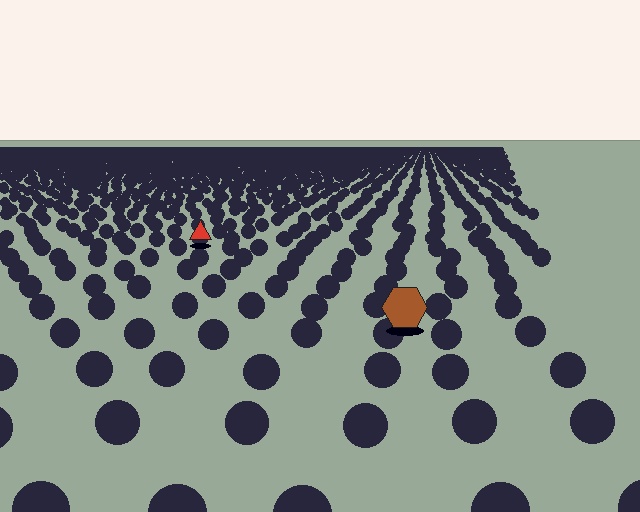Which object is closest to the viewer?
The brown hexagon is closest. The texture marks near it are larger and more spread out.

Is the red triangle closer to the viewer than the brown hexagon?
No. The brown hexagon is closer — you can tell from the texture gradient: the ground texture is coarser near it.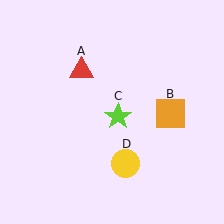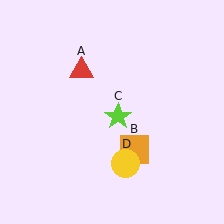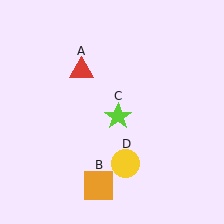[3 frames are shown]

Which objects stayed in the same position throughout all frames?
Red triangle (object A) and lime star (object C) and yellow circle (object D) remained stationary.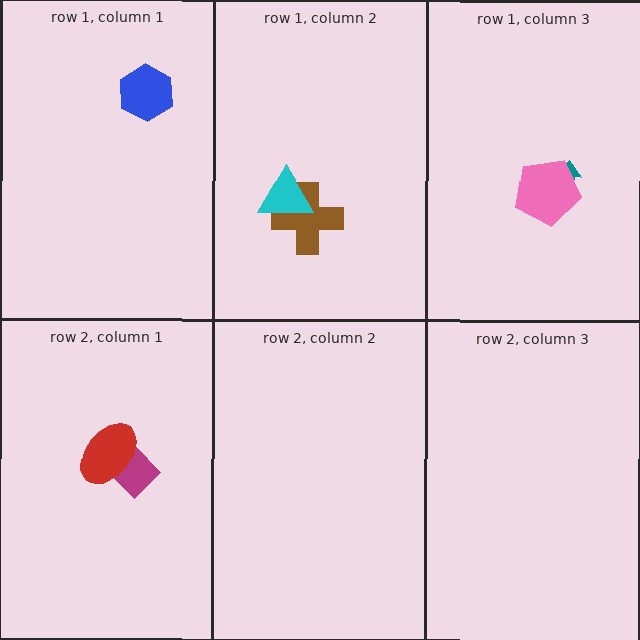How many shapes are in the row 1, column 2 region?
2.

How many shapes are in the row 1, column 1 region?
1.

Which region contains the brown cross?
The row 1, column 2 region.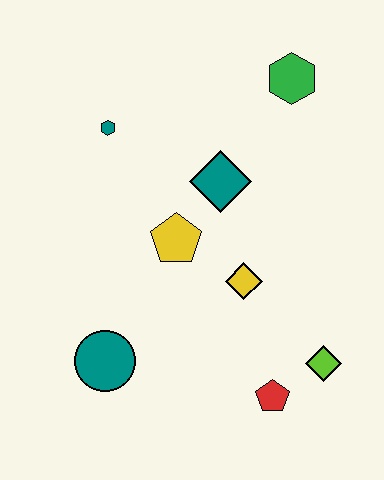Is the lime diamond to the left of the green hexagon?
No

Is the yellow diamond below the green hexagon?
Yes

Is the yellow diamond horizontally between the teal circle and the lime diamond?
Yes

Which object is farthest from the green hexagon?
The teal circle is farthest from the green hexagon.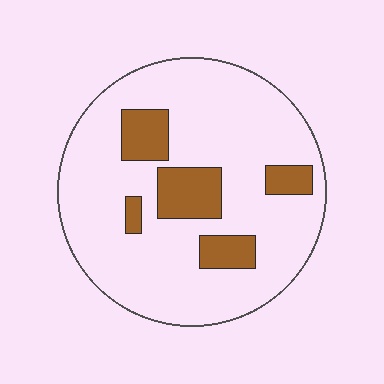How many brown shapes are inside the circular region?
5.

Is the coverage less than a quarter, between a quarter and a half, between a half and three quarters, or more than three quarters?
Less than a quarter.